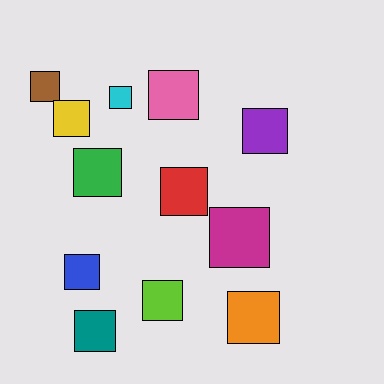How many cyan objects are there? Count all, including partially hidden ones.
There is 1 cyan object.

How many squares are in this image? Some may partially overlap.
There are 12 squares.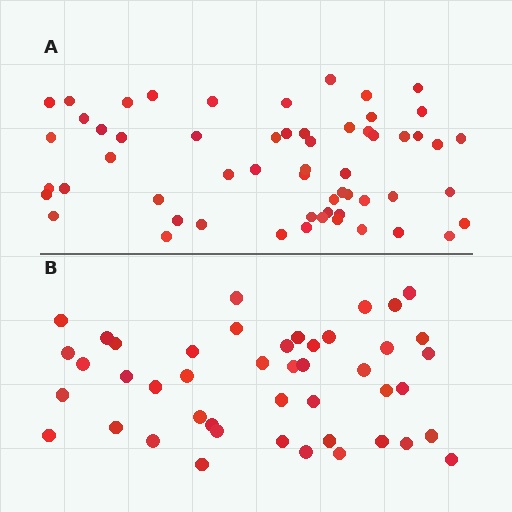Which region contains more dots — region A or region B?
Region A (the top region) has more dots.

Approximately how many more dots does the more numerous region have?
Region A has approximately 15 more dots than region B.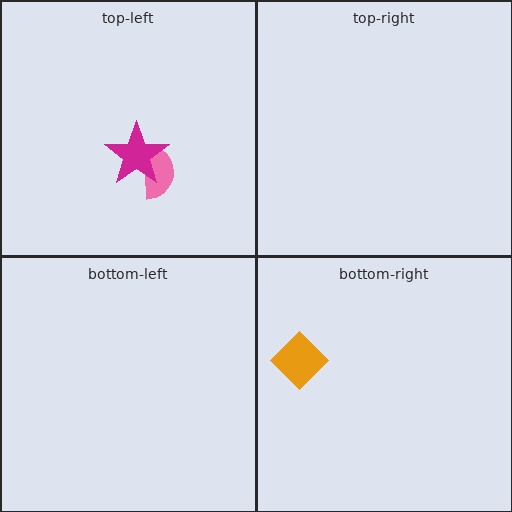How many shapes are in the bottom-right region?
1.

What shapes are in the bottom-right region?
The orange diamond.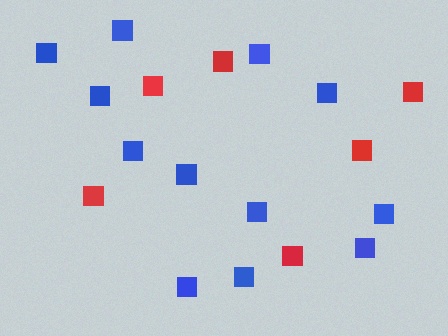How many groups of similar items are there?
There are 2 groups: one group of red squares (6) and one group of blue squares (12).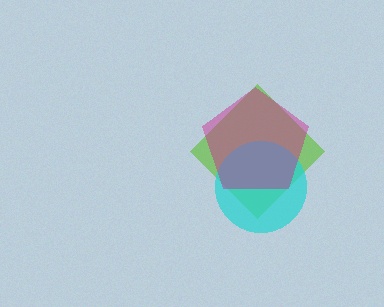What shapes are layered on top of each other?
The layered shapes are: a lime diamond, a cyan circle, a magenta pentagon.